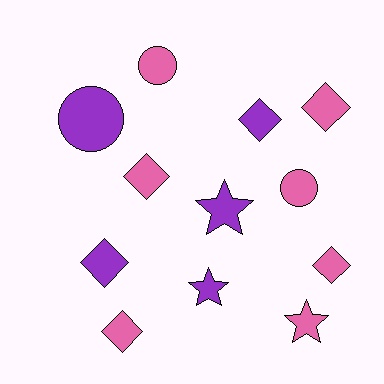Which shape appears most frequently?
Diamond, with 6 objects.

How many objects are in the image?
There are 12 objects.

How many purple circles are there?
There is 1 purple circle.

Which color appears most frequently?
Pink, with 7 objects.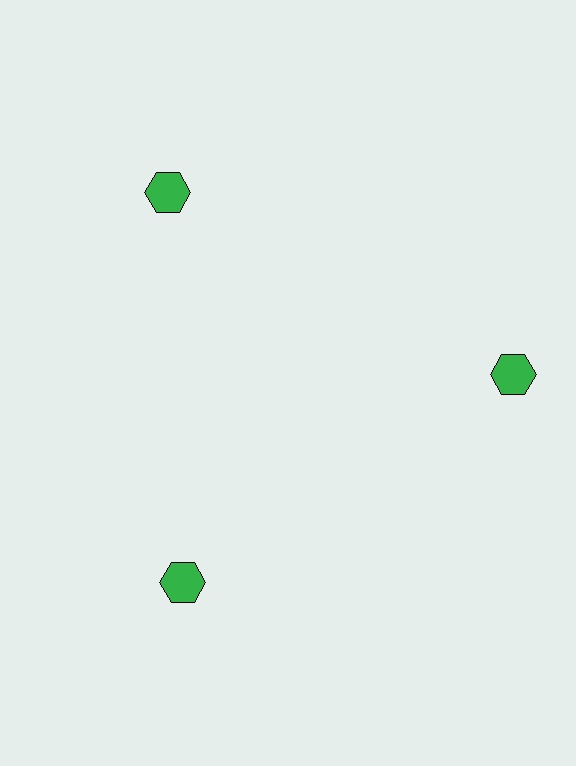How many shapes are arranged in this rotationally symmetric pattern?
There are 3 shapes, arranged in 3 groups of 1.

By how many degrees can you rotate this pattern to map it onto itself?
The pattern maps onto itself every 120 degrees of rotation.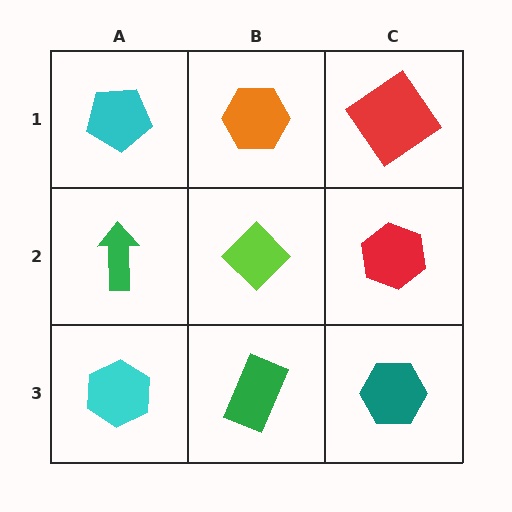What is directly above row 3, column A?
A green arrow.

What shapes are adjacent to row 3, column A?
A green arrow (row 2, column A), a green rectangle (row 3, column B).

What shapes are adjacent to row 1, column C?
A red hexagon (row 2, column C), an orange hexagon (row 1, column B).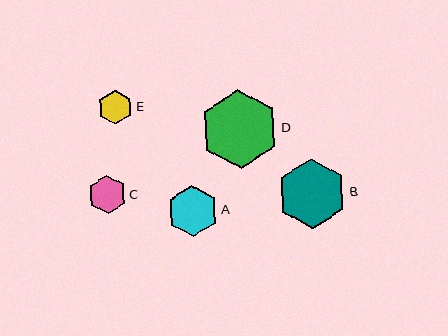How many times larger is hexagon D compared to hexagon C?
Hexagon D is approximately 2.0 times the size of hexagon C.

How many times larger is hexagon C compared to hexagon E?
Hexagon C is approximately 1.1 times the size of hexagon E.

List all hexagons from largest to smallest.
From largest to smallest: D, B, A, C, E.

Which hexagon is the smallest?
Hexagon E is the smallest with a size of approximately 34 pixels.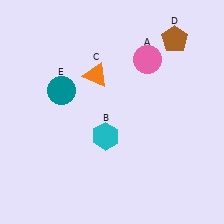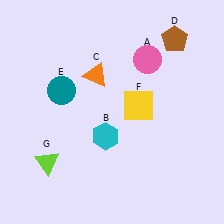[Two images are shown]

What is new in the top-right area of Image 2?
A yellow square (F) was added in the top-right area of Image 2.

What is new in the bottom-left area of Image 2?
A lime triangle (G) was added in the bottom-left area of Image 2.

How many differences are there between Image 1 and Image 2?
There are 2 differences between the two images.